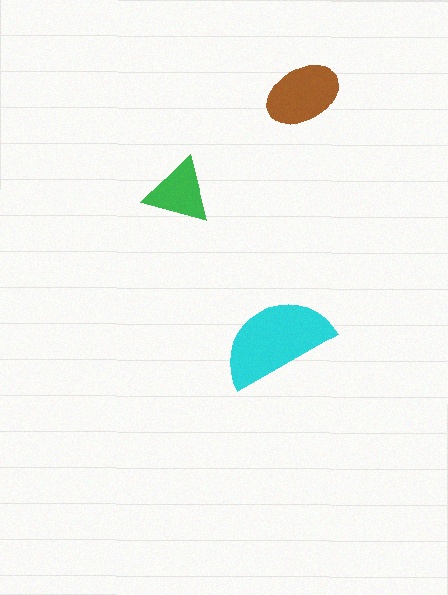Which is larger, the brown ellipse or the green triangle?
The brown ellipse.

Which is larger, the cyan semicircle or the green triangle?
The cyan semicircle.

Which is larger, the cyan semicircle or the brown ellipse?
The cyan semicircle.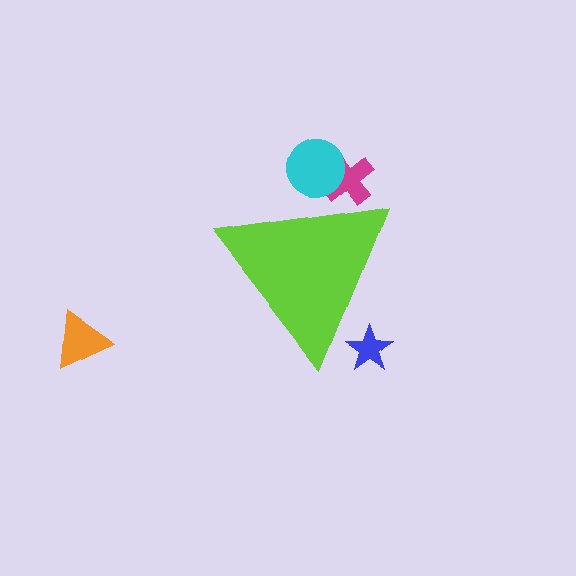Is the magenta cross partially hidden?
Yes, the magenta cross is partially hidden behind the lime triangle.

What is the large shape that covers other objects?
A lime triangle.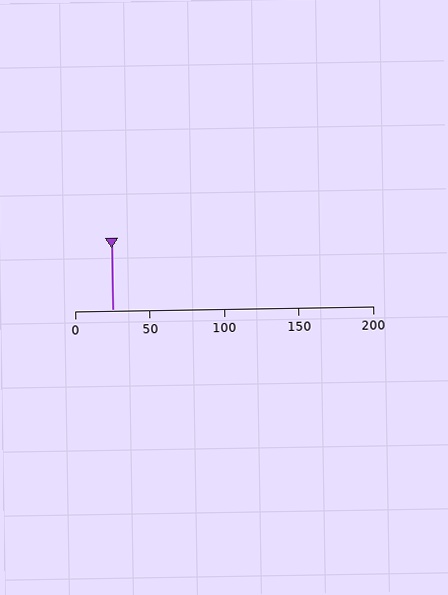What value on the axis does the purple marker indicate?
The marker indicates approximately 25.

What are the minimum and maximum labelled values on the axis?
The axis runs from 0 to 200.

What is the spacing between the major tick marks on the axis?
The major ticks are spaced 50 apart.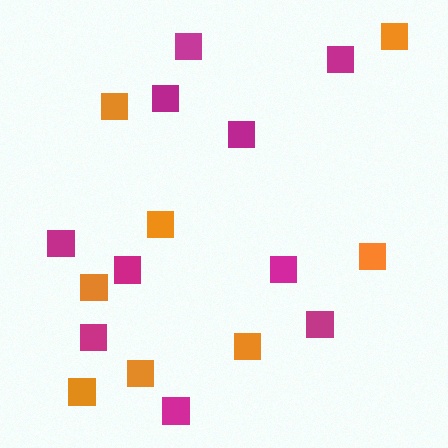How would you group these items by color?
There are 2 groups: one group of orange squares (8) and one group of magenta squares (10).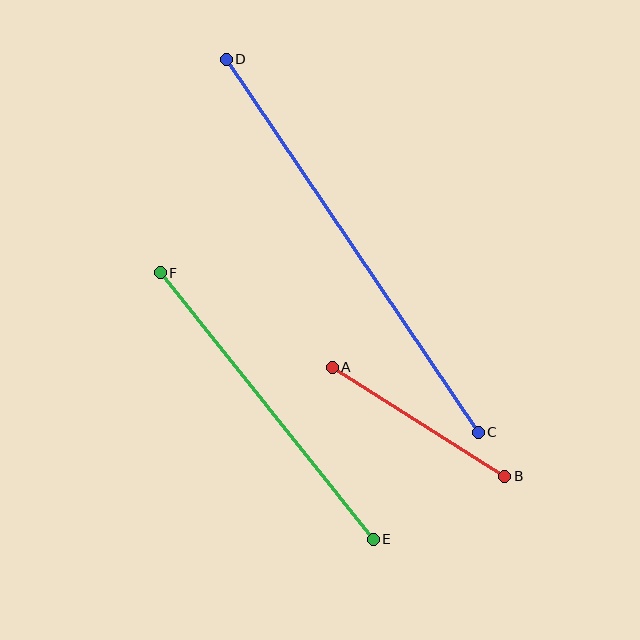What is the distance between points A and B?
The distance is approximately 204 pixels.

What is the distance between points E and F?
The distance is approximately 341 pixels.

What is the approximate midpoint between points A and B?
The midpoint is at approximately (419, 422) pixels.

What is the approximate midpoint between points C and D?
The midpoint is at approximately (352, 246) pixels.